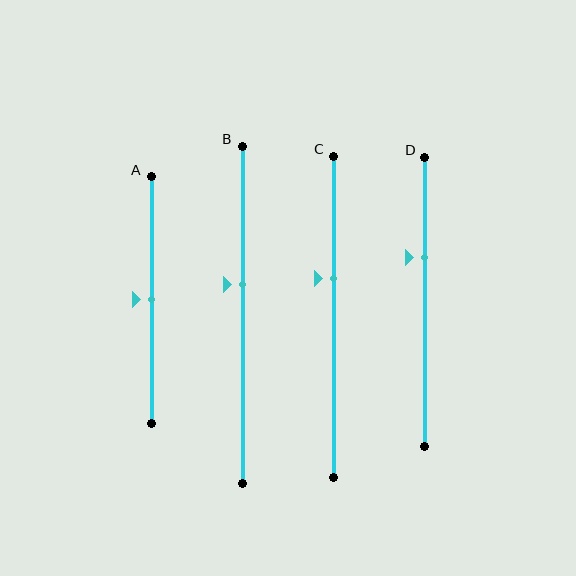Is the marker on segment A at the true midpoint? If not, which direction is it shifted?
Yes, the marker on segment A is at the true midpoint.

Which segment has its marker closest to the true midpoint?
Segment A has its marker closest to the true midpoint.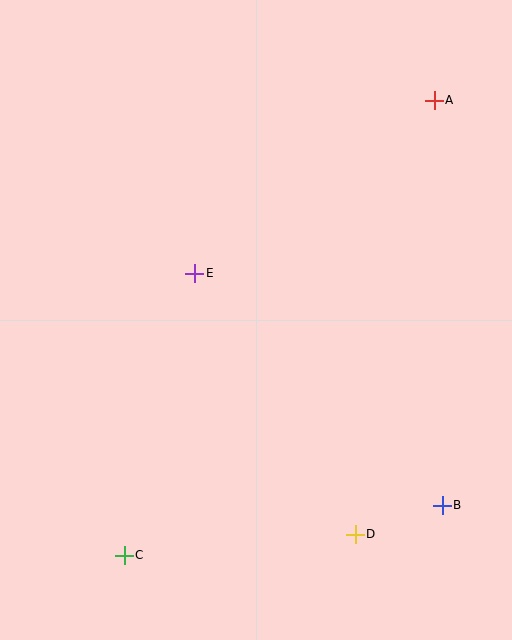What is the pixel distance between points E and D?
The distance between E and D is 306 pixels.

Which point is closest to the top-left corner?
Point E is closest to the top-left corner.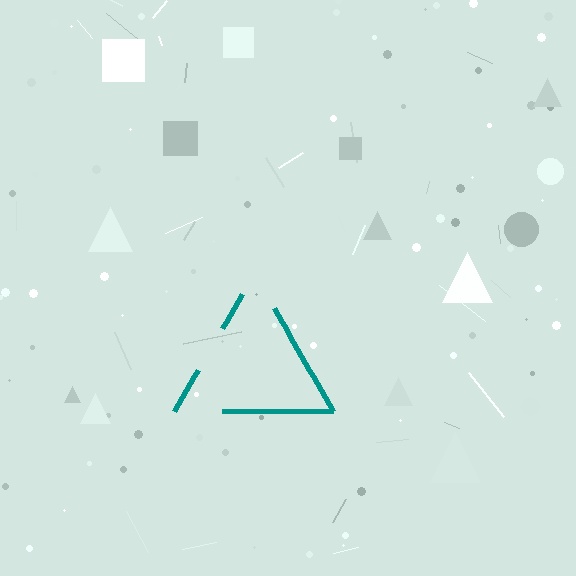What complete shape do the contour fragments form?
The contour fragments form a triangle.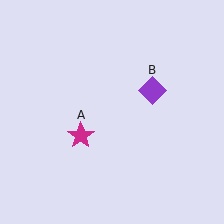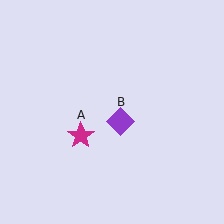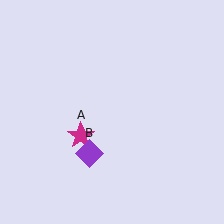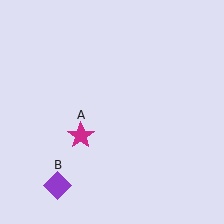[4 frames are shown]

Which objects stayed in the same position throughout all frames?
Magenta star (object A) remained stationary.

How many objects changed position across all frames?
1 object changed position: purple diamond (object B).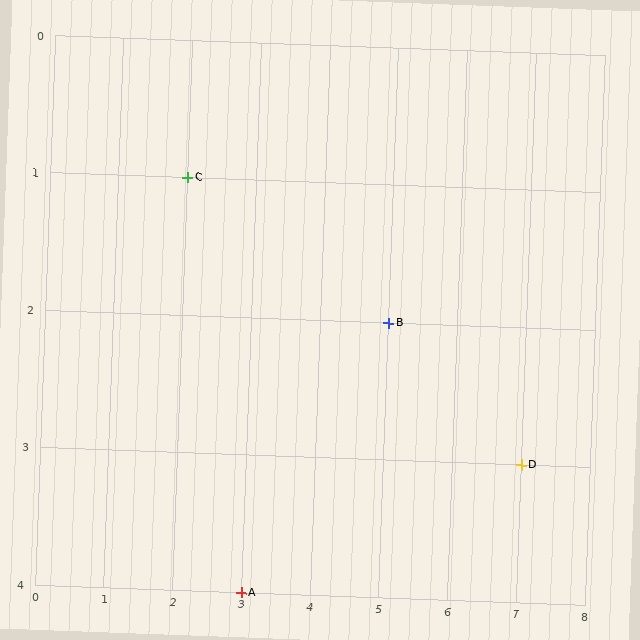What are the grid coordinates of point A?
Point A is at grid coordinates (3, 4).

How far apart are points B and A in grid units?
Points B and A are 2 columns and 2 rows apart (about 2.8 grid units diagonally).